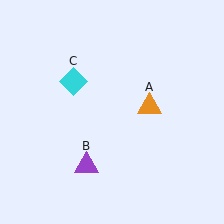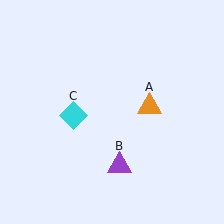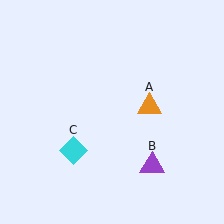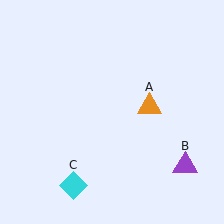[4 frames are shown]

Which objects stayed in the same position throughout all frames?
Orange triangle (object A) remained stationary.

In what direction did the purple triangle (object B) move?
The purple triangle (object B) moved right.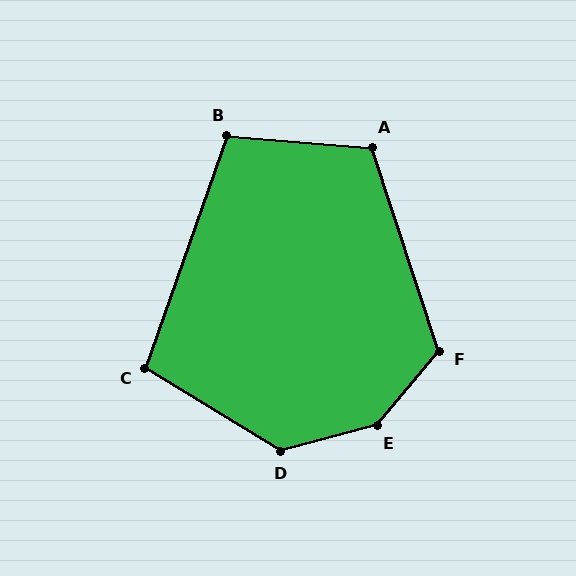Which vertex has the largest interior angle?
E, at approximately 145 degrees.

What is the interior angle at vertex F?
Approximately 122 degrees (obtuse).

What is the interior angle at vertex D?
Approximately 133 degrees (obtuse).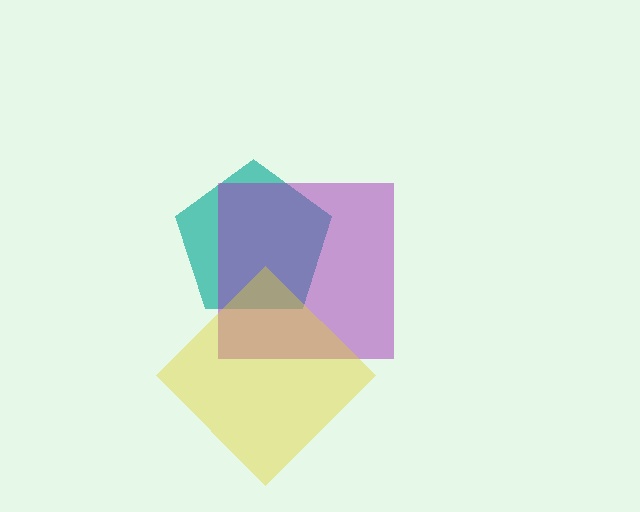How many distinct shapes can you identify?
There are 3 distinct shapes: a teal pentagon, a purple square, a yellow diamond.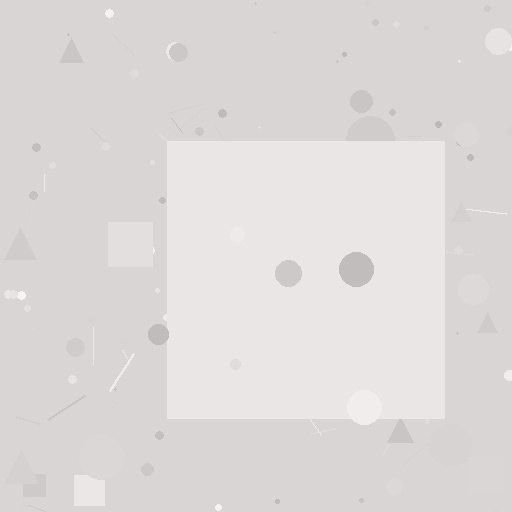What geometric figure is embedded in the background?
A square is embedded in the background.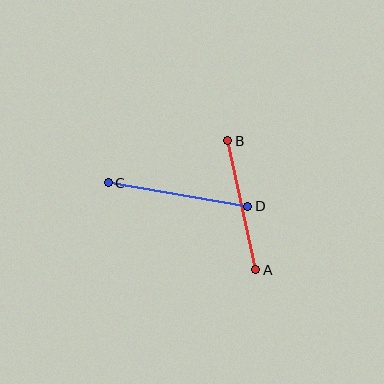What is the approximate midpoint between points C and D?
The midpoint is at approximately (178, 195) pixels.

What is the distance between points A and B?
The distance is approximately 132 pixels.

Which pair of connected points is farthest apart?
Points C and D are farthest apart.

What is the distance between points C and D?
The distance is approximately 142 pixels.